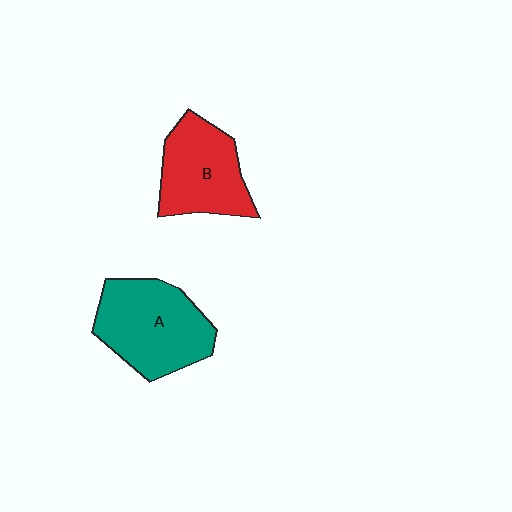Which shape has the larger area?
Shape A (teal).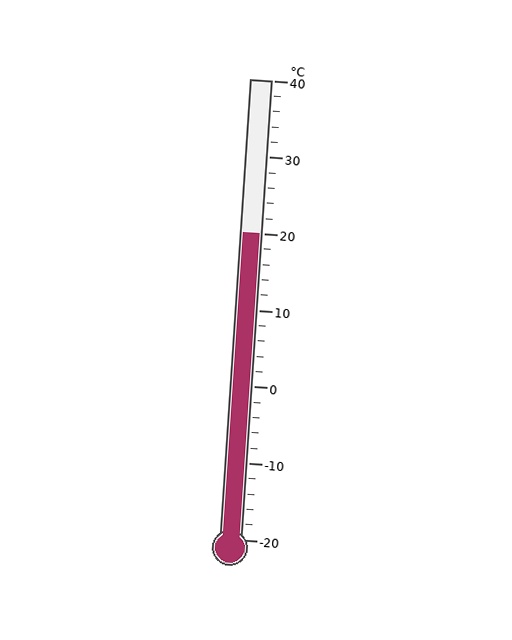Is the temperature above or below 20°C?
The temperature is at 20°C.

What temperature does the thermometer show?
The thermometer shows approximately 20°C.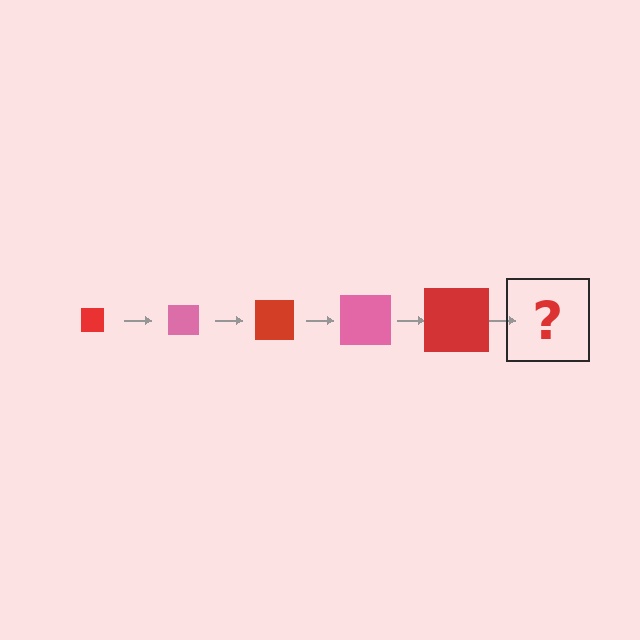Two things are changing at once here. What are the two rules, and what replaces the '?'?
The two rules are that the square grows larger each step and the color cycles through red and pink. The '?' should be a pink square, larger than the previous one.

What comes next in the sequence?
The next element should be a pink square, larger than the previous one.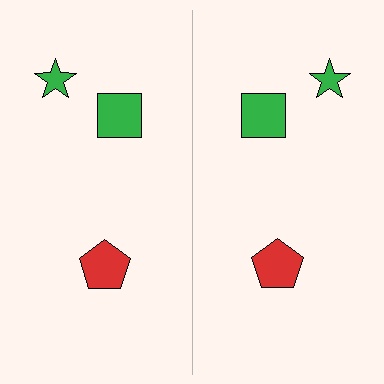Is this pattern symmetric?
Yes, this pattern has bilateral (reflection) symmetry.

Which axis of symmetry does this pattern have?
The pattern has a vertical axis of symmetry running through the center of the image.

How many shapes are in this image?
There are 6 shapes in this image.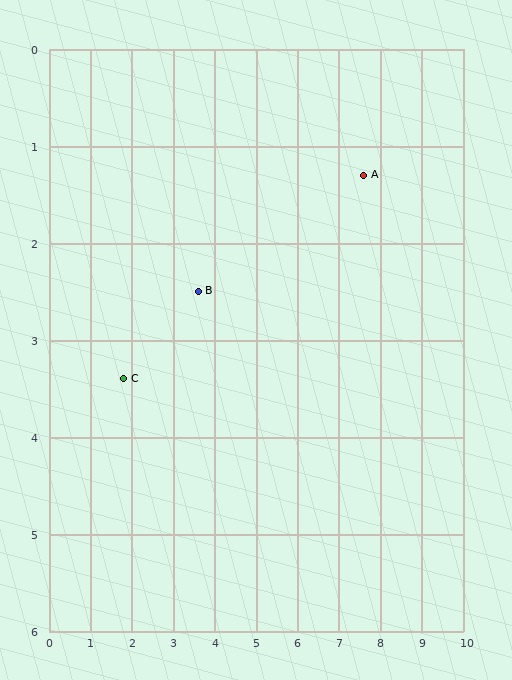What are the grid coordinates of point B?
Point B is at approximately (3.6, 2.5).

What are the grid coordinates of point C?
Point C is at approximately (1.8, 3.4).